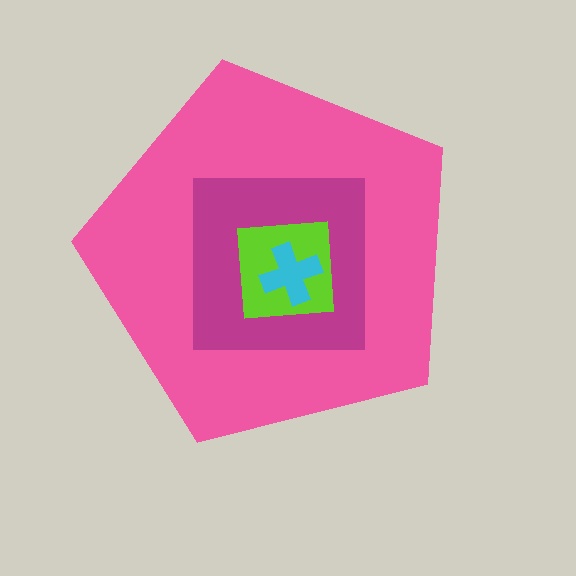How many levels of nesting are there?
4.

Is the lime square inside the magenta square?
Yes.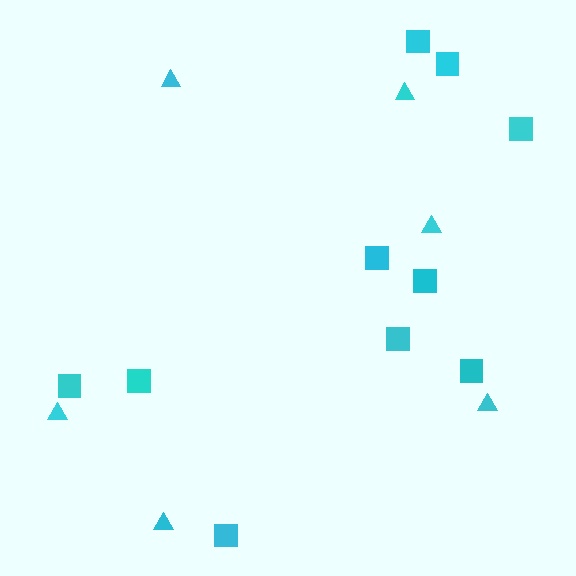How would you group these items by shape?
There are 2 groups: one group of squares (10) and one group of triangles (6).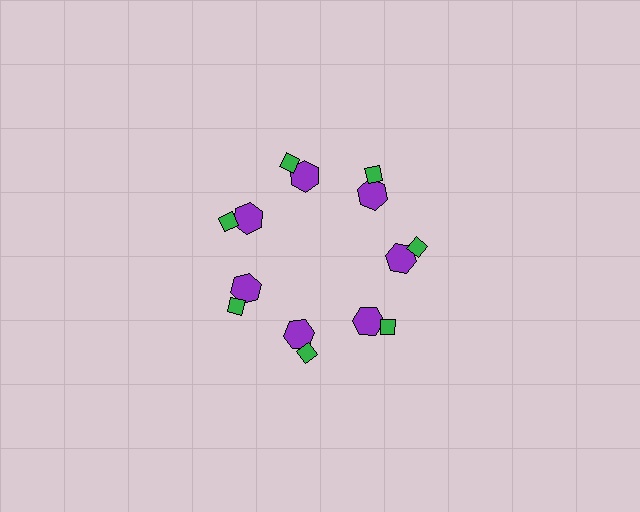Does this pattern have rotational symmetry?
Yes, this pattern has 7-fold rotational symmetry. It looks the same after rotating 51 degrees around the center.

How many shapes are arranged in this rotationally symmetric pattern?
There are 14 shapes, arranged in 7 groups of 2.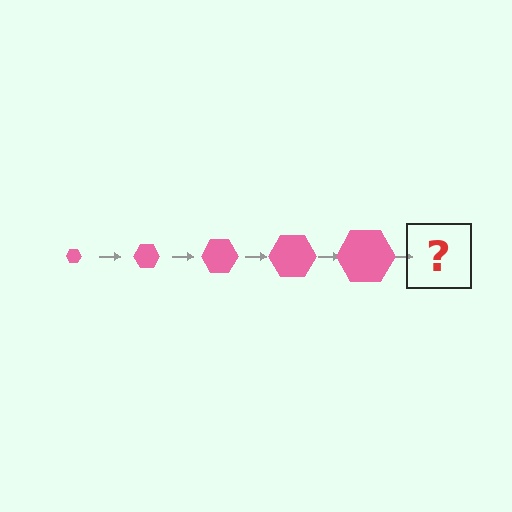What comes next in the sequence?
The next element should be a pink hexagon, larger than the previous one.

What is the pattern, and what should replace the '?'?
The pattern is that the hexagon gets progressively larger each step. The '?' should be a pink hexagon, larger than the previous one.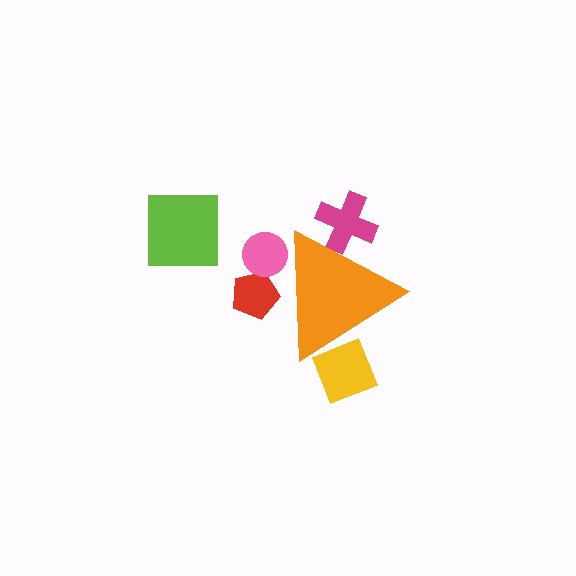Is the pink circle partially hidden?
Yes, the pink circle is partially hidden behind the orange triangle.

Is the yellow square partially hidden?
Yes, the yellow square is partially hidden behind the orange triangle.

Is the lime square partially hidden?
No, the lime square is fully visible.